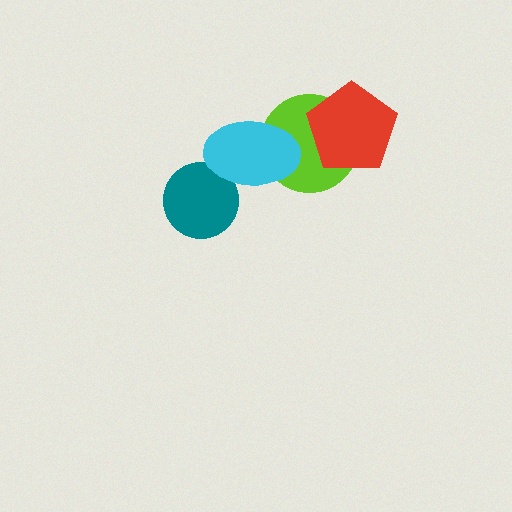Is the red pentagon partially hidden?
No, no other shape covers it.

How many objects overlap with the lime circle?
2 objects overlap with the lime circle.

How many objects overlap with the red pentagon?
1 object overlaps with the red pentagon.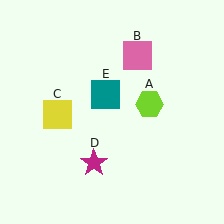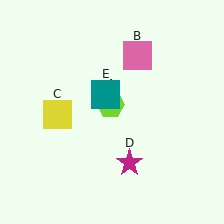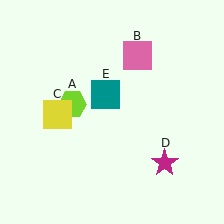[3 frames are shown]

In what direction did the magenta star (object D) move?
The magenta star (object D) moved right.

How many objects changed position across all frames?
2 objects changed position: lime hexagon (object A), magenta star (object D).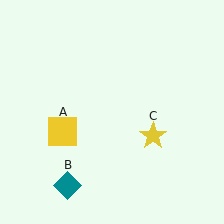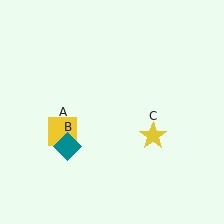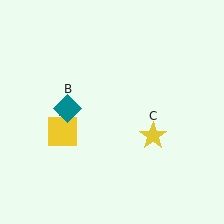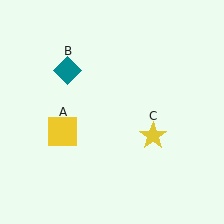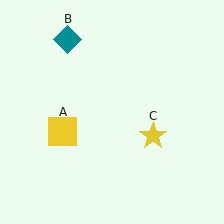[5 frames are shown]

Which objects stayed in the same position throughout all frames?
Yellow square (object A) and yellow star (object C) remained stationary.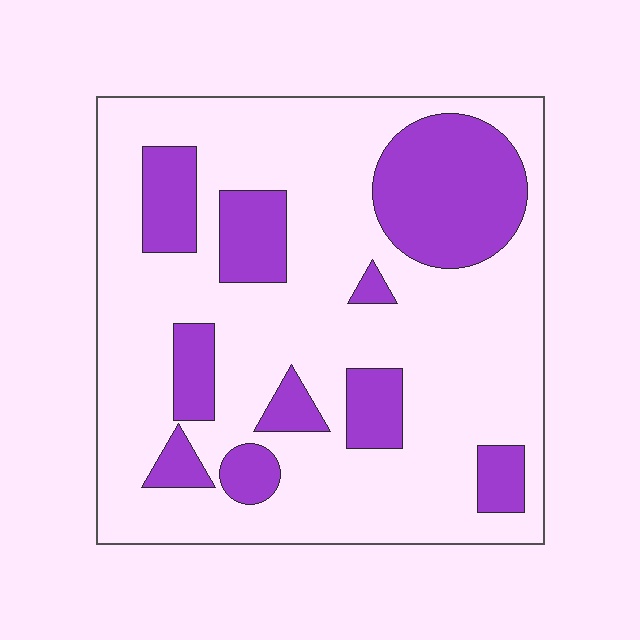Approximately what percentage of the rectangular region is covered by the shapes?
Approximately 25%.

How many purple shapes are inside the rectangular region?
10.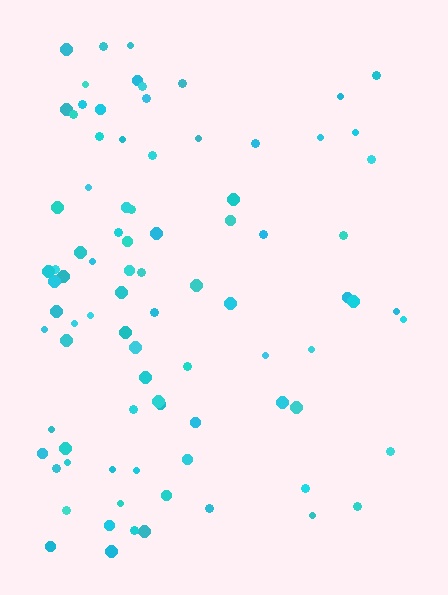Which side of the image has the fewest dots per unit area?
The right.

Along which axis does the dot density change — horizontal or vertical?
Horizontal.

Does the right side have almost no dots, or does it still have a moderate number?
Still a moderate number, just noticeably fewer than the left.